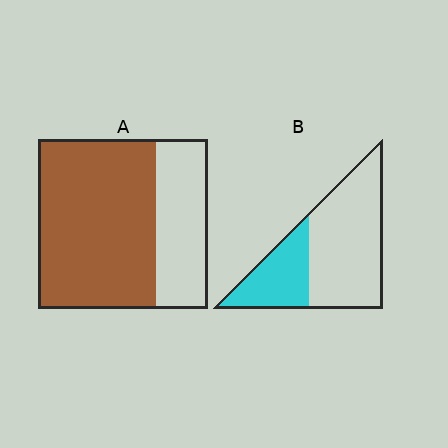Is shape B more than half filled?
No.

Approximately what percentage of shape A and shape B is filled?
A is approximately 70% and B is approximately 30%.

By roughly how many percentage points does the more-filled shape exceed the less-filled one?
By roughly 35 percentage points (A over B).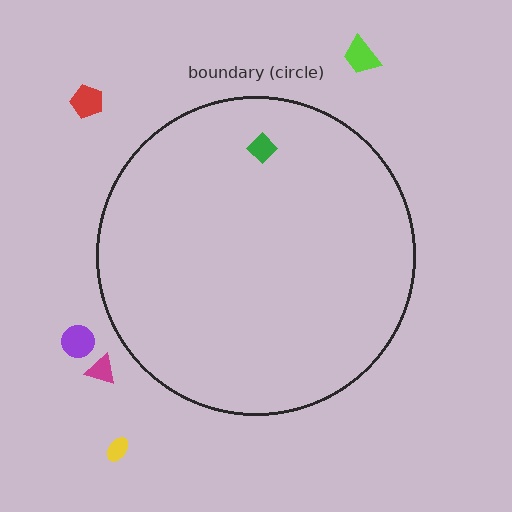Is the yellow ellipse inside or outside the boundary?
Outside.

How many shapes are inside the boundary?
1 inside, 5 outside.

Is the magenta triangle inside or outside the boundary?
Outside.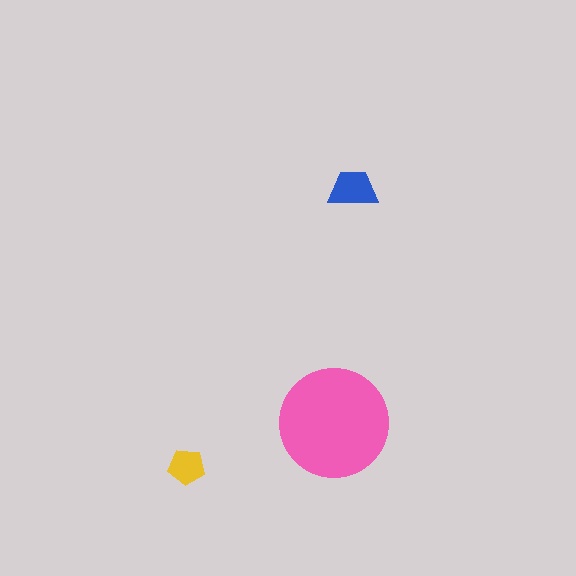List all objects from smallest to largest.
The yellow pentagon, the blue trapezoid, the pink circle.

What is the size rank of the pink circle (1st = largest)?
1st.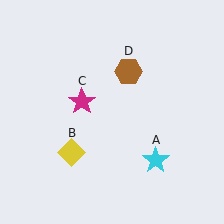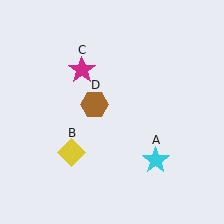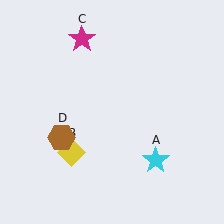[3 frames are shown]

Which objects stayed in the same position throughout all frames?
Cyan star (object A) and yellow diamond (object B) remained stationary.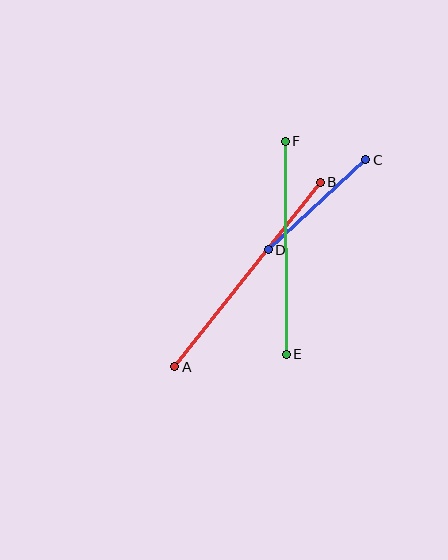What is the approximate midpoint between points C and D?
The midpoint is at approximately (317, 205) pixels.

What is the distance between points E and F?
The distance is approximately 213 pixels.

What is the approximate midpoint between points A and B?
The midpoint is at approximately (247, 274) pixels.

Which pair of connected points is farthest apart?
Points A and B are farthest apart.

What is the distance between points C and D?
The distance is approximately 132 pixels.